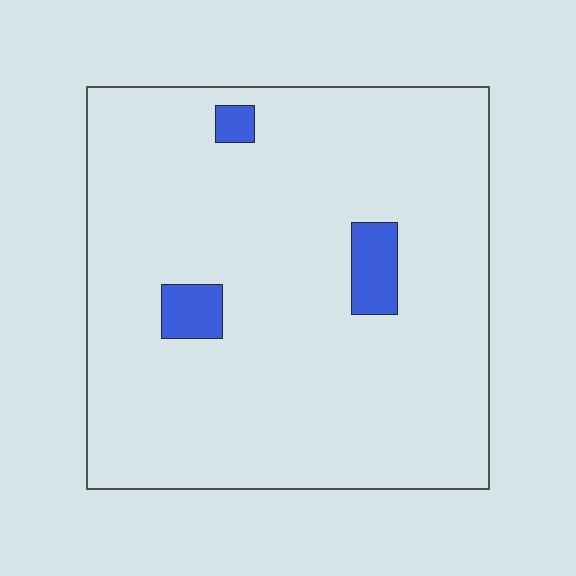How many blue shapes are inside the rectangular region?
3.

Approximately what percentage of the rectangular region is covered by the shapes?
Approximately 5%.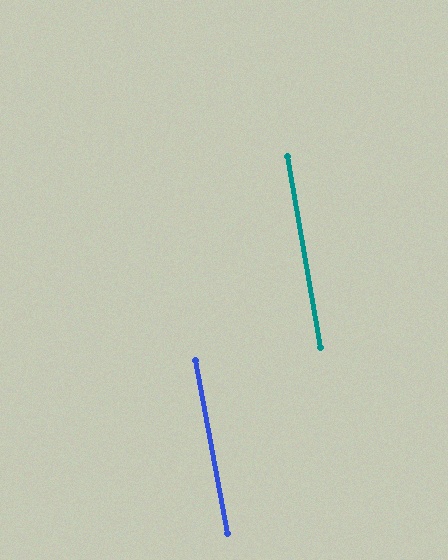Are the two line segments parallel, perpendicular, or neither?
Parallel — their directions differ by only 1.0°.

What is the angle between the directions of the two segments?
Approximately 1 degree.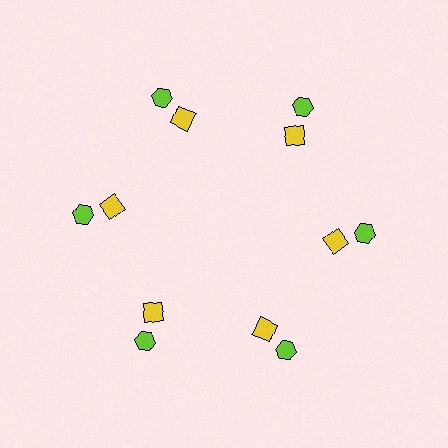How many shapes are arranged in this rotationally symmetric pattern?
There are 12 shapes, arranged in 6 groups of 2.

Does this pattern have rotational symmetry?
Yes, this pattern has 6-fold rotational symmetry. It looks the same after rotating 60 degrees around the center.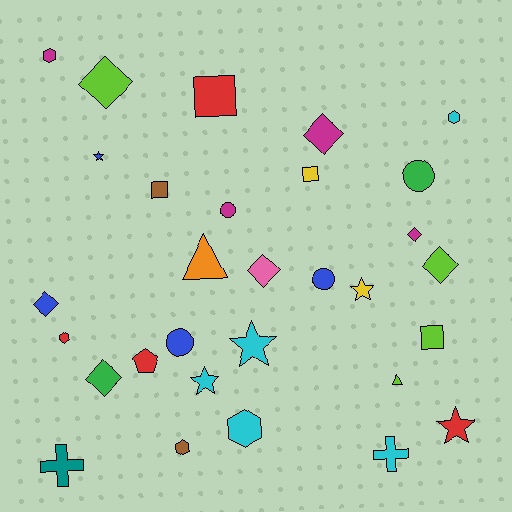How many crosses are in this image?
There are 2 crosses.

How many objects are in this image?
There are 30 objects.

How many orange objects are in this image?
There is 1 orange object.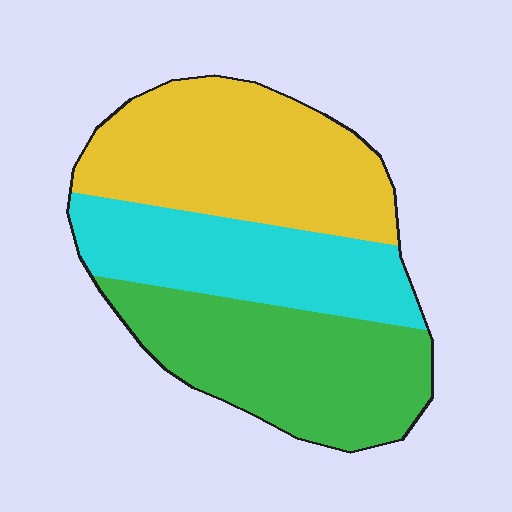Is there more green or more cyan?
Green.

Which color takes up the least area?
Cyan, at roughly 30%.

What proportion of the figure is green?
Green covers around 35% of the figure.